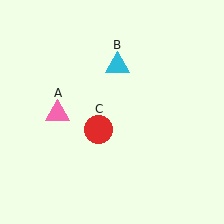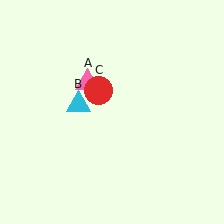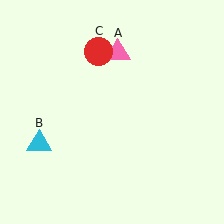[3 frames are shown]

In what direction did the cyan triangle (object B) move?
The cyan triangle (object B) moved down and to the left.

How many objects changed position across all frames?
3 objects changed position: pink triangle (object A), cyan triangle (object B), red circle (object C).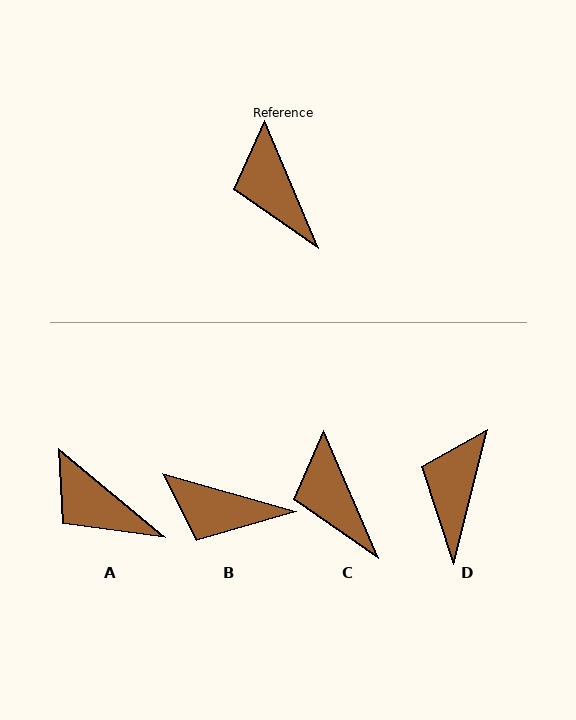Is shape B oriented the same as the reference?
No, it is off by about 51 degrees.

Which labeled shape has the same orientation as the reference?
C.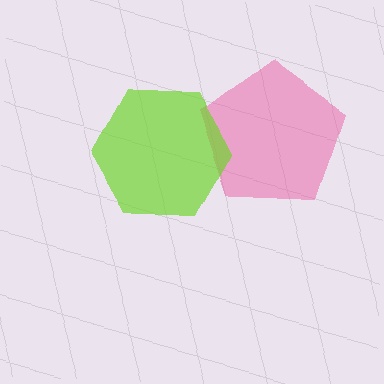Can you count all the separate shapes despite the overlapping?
Yes, there are 2 separate shapes.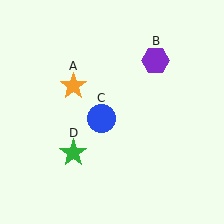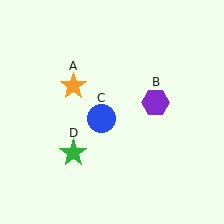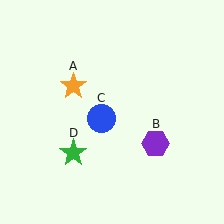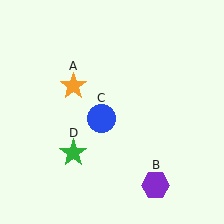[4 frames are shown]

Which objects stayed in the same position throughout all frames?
Orange star (object A) and blue circle (object C) and green star (object D) remained stationary.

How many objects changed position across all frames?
1 object changed position: purple hexagon (object B).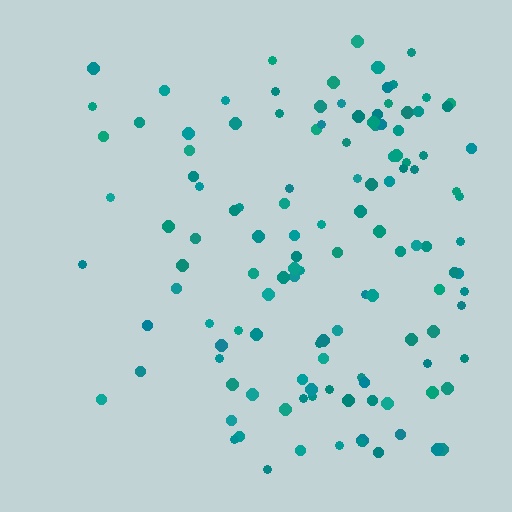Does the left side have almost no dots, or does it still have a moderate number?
Still a moderate number, just noticeably fewer than the right.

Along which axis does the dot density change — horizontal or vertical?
Horizontal.